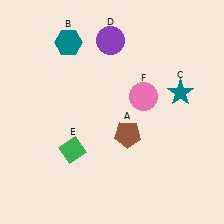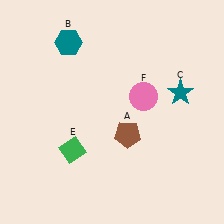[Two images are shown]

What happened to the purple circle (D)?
The purple circle (D) was removed in Image 2. It was in the top-left area of Image 1.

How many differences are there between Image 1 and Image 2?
There is 1 difference between the two images.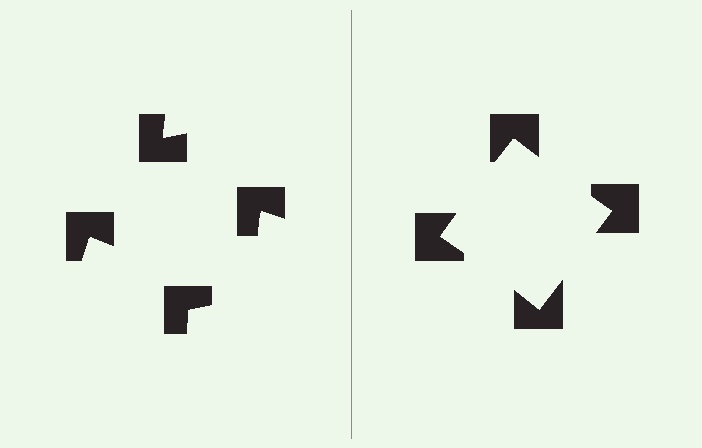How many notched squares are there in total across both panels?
8 — 4 on each side.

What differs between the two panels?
The notched squares are positioned identically on both sides; only the wedge orientations differ. On the right they align to a square; on the left they are misaligned.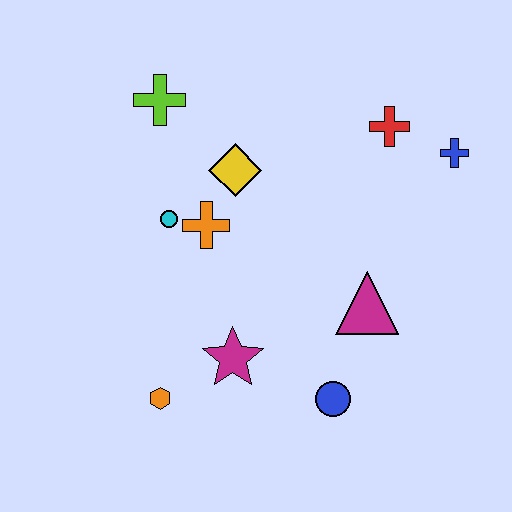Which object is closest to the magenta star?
The orange hexagon is closest to the magenta star.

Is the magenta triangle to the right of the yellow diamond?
Yes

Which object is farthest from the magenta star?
The blue cross is farthest from the magenta star.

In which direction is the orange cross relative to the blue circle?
The orange cross is above the blue circle.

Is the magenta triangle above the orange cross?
No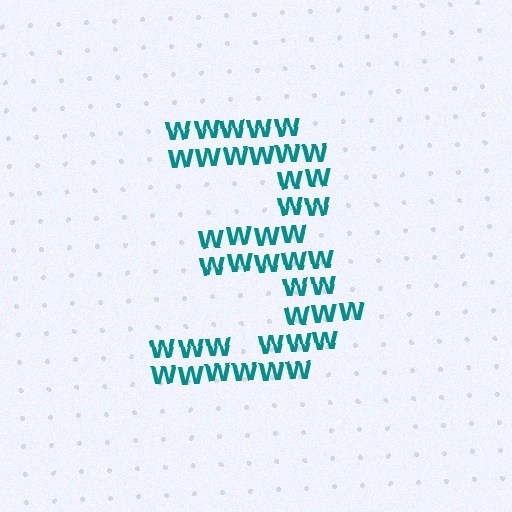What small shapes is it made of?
It is made of small letter W's.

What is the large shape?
The large shape is the digit 3.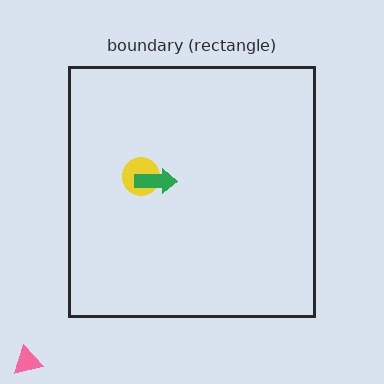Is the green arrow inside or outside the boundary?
Inside.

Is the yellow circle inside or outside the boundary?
Inside.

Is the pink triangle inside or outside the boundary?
Outside.